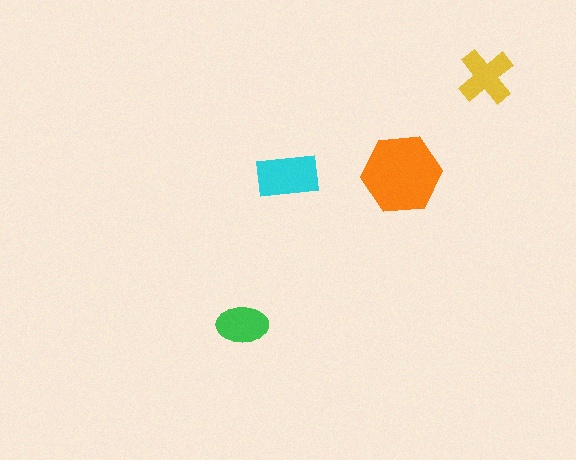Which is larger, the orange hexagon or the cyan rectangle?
The orange hexagon.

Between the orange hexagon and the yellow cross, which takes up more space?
The orange hexagon.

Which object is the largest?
The orange hexagon.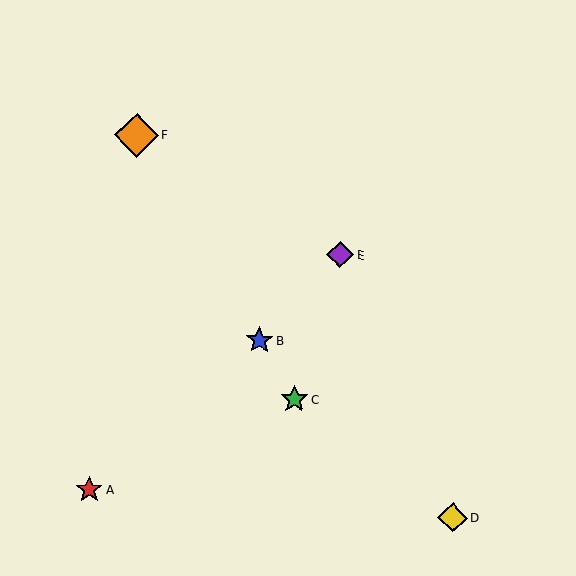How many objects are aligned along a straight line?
3 objects (B, C, F) are aligned along a straight line.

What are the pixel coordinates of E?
Object E is at (340, 255).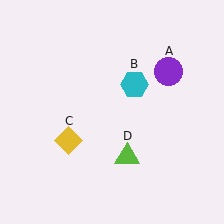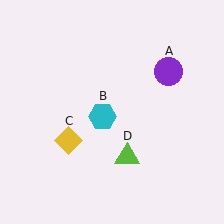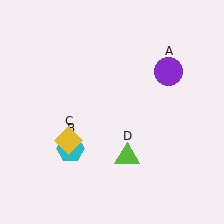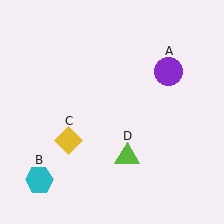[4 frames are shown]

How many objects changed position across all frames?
1 object changed position: cyan hexagon (object B).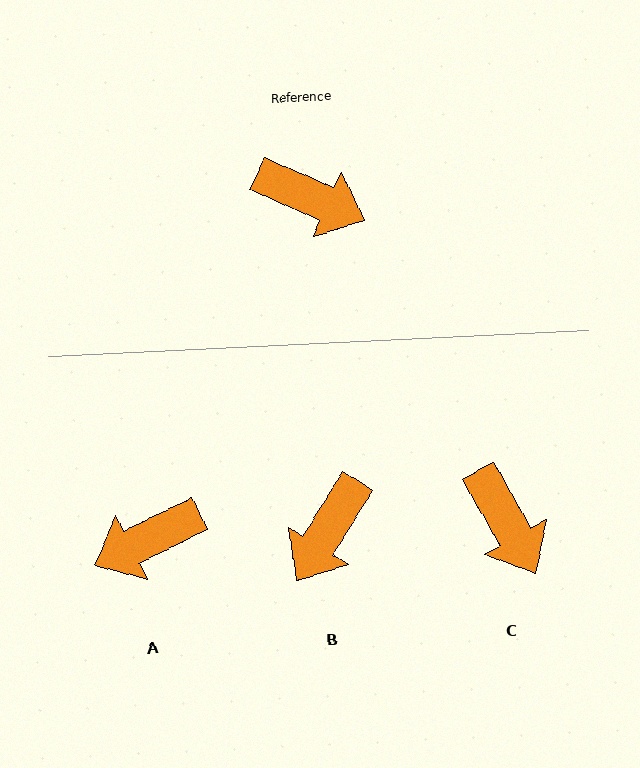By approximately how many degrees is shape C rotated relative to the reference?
Approximately 37 degrees clockwise.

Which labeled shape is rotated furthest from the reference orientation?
A, about 130 degrees away.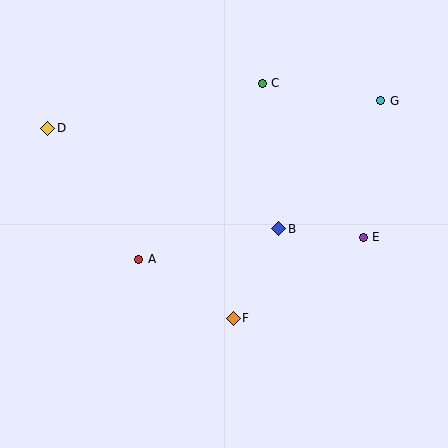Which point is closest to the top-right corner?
Point G is closest to the top-right corner.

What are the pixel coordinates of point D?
Point D is at (48, 128).